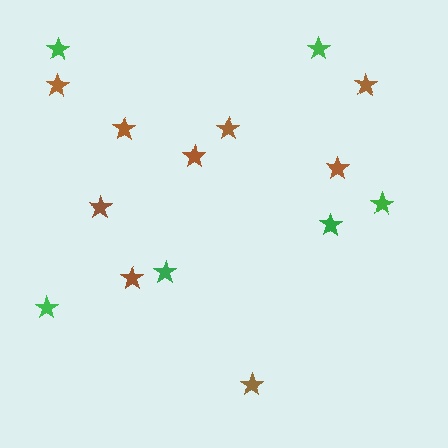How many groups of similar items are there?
There are 2 groups: one group of brown stars (9) and one group of green stars (6).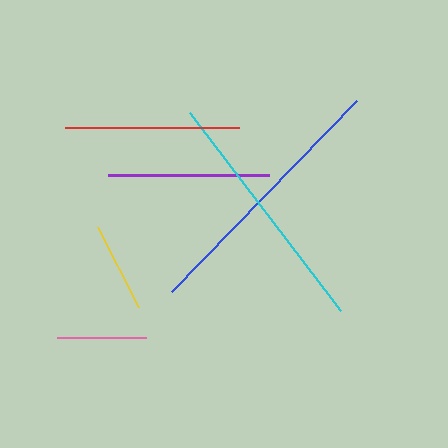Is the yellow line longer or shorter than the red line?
The red line is longer than the yellow line.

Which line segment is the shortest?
The pink line is the shortest at approximately 89 pixels.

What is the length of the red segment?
The red segment is approximately 174 pixels long.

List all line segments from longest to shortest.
From longest to shortest: blue, cyan, red, purple, yellow, pink.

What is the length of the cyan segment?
The cyan segment is approximately 250 pixels long.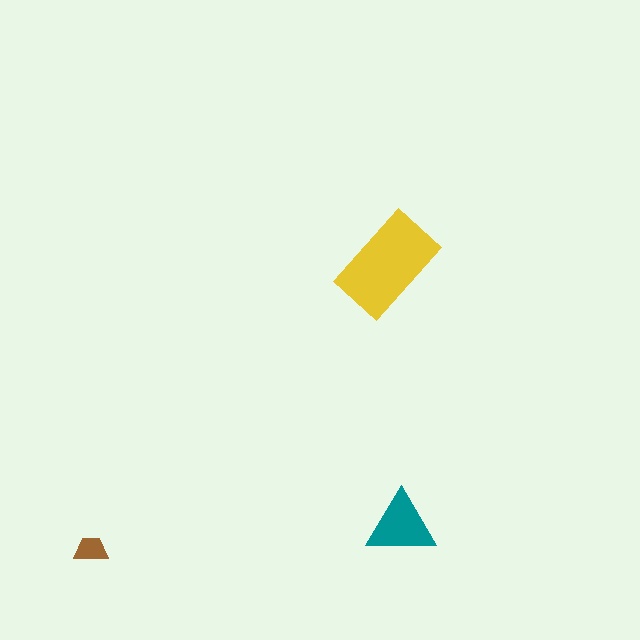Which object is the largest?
The yellow rectangle.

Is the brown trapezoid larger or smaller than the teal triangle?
Smaller.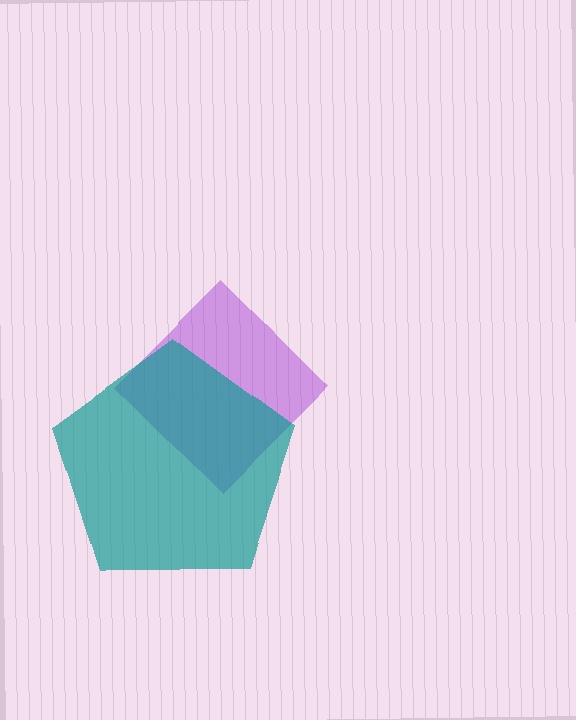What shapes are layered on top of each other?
The layered shapes are: a purple diamond, a teal pentagon.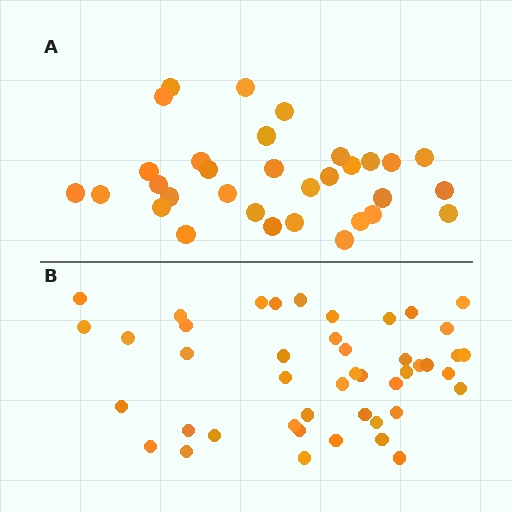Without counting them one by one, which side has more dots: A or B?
Region B (the bottom region) has more dots.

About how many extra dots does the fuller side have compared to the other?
Region B has approximately 15 more dots than region A.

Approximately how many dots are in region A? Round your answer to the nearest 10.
About 30 dots. (The exact count is 32, which rounds to 30.)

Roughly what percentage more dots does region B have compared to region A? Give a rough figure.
About 40% more.